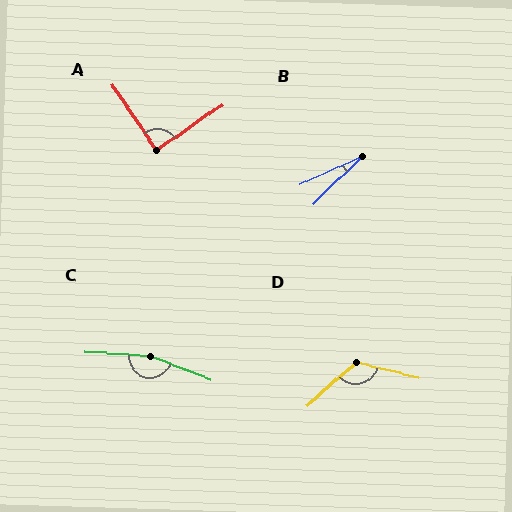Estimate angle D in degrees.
Approximately 125 degrees.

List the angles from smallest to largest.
B (19°), A (89°), D (125°), C (163°).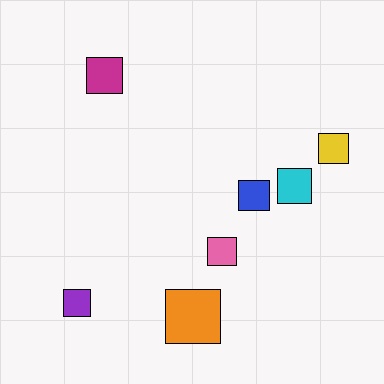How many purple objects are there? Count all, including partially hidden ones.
There is 1 purple object.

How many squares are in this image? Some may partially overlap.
There are 7 squares.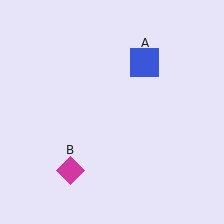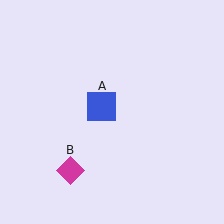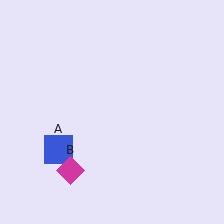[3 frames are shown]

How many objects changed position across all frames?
1 object changed position: blue square (object A).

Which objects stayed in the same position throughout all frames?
Magenta diamond (object B) remained stationary.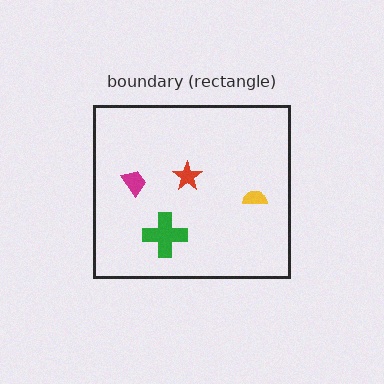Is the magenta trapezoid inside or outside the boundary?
Inside.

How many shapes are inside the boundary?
4 inside, 0 outside.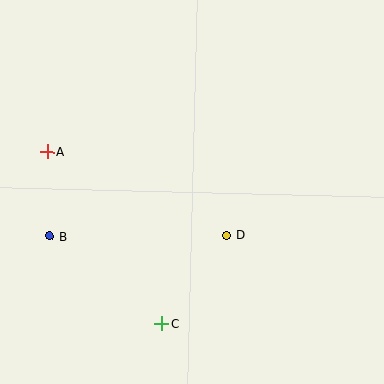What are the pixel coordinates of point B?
Point B is at (50, 236).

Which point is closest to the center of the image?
Point D at (226, 235) is closest to the center.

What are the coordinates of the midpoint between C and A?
The midpoint between C and A is at (104, 238).